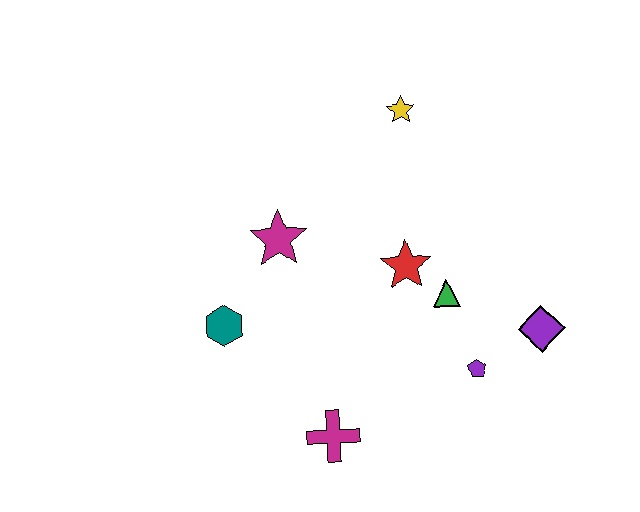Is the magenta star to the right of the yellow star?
No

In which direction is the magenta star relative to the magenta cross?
The magenta star is above the magenta cross.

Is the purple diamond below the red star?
Yes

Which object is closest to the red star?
The green triangle is closest to the red star.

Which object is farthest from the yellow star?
The magenta cross is farthest from the yellow star.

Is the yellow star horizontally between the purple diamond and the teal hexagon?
Yes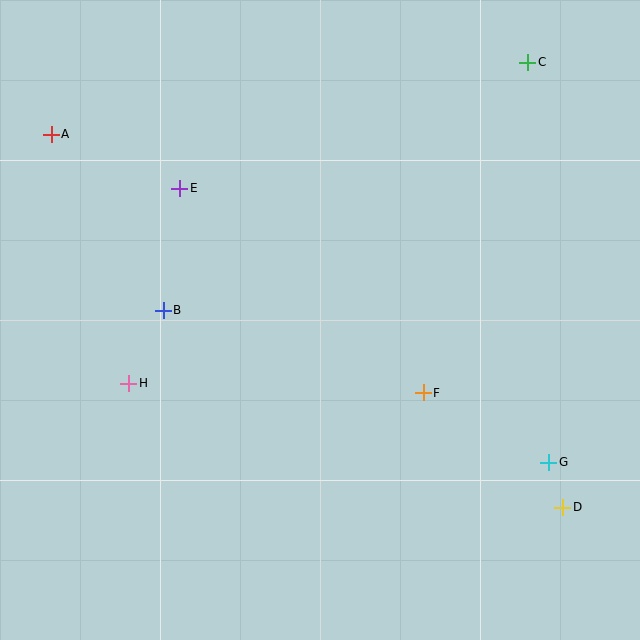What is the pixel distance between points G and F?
The distance between G and F is 143 pixels.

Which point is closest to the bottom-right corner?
Point D is closest to the bottom-right corner.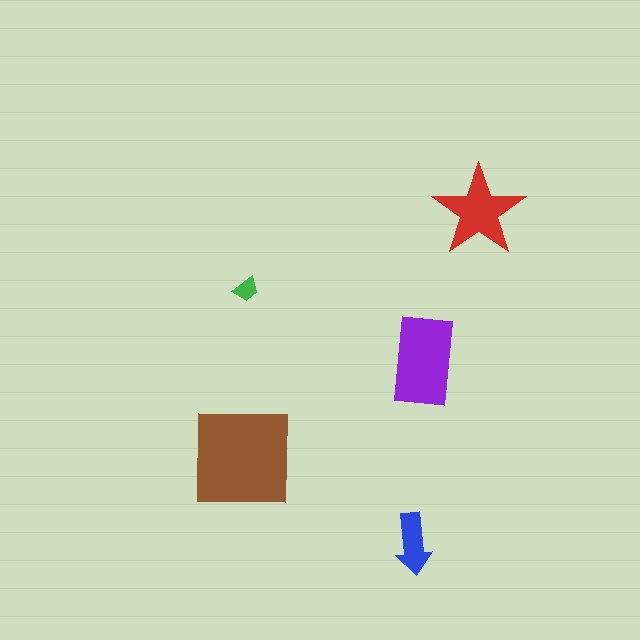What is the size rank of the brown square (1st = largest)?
1st.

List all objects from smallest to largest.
The green trapezoid, the blue arrow, the red star, the purple rectangle, the brown square.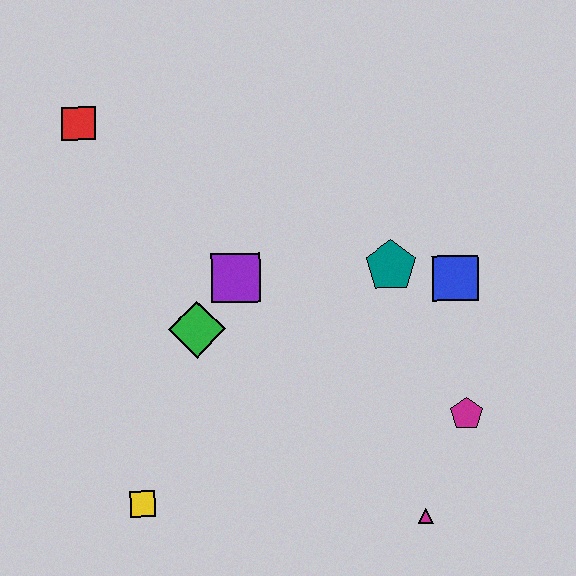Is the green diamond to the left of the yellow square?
No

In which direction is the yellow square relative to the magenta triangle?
The yellow square is to the left of the magenta triangle.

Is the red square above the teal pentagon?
Yes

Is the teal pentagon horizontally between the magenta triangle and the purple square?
Yes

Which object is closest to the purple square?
The green diamond is closest to the purple square.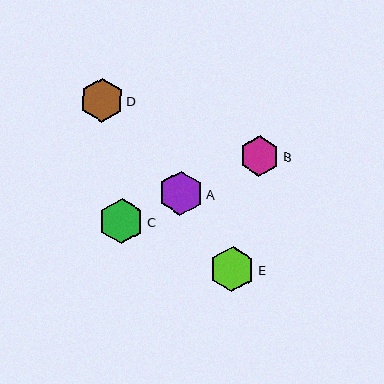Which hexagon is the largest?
Hexagon E is the largest with a size of approximately 46 pixels.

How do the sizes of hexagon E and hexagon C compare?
Hexagon E and hexagon C are approximately the same size.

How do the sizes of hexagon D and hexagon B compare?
Hexagon D and hexagon B are approximately the same size.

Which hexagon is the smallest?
Hexagon B is the smallest with a size of approximately 40 pixels.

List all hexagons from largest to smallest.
From largest to smallest: E, C, A, D, B.